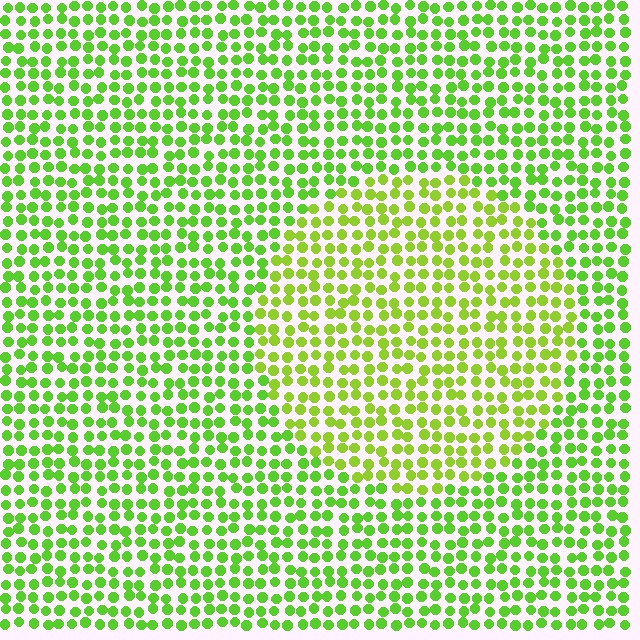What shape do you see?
I see a circle.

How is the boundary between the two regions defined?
The boundary is defined purely by a slight shift in hue (about 21 degrees). Spacing, size, and orientation are identical on both sides.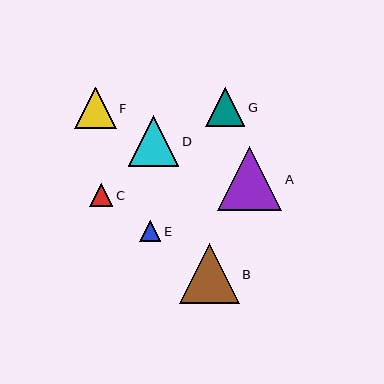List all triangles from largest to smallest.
From largest to smallest: A, B, D, F, G, C, E.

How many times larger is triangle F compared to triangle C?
Triangle F is approximately 1.8 times the size of triangle C.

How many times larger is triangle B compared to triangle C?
Triangle B is approximately 2.6 times the size of triangle C.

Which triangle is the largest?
Triangle A is the largest with a size of approximately 64 pixels.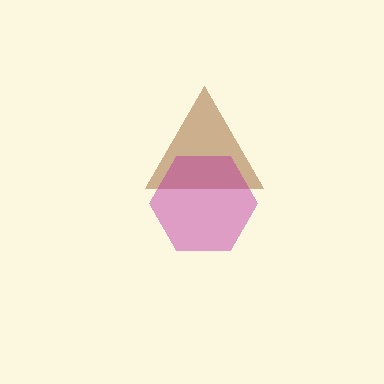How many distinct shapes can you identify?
There are 2 distinct shapes: a brown triangle, a magenta hexagon.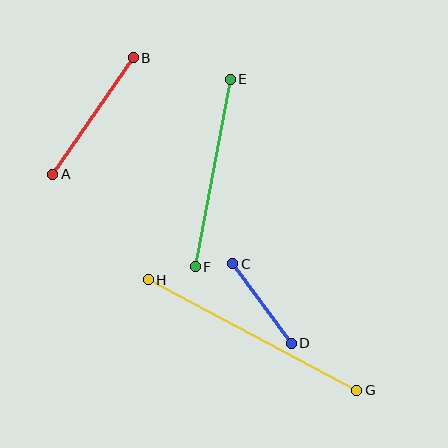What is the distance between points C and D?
The distance is approximately 99 pixels.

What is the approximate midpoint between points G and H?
The midpoint is at approximately (253, 335) pixels.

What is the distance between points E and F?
The distance is approximately 191 pixels.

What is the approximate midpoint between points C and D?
The midpoint is at approximately (262, 304) pixels.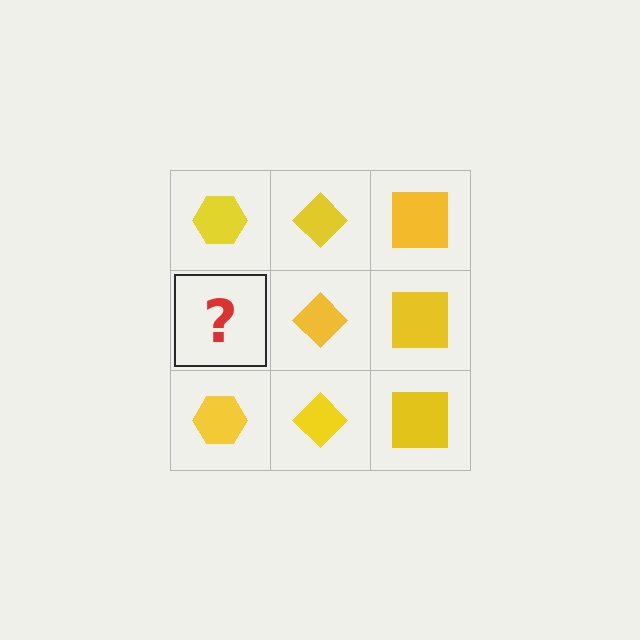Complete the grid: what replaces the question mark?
The question mark should be replaced with a yellow hexagon.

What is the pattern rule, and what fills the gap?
The rule is that each column has a consistent shape. The gap should be filled with a yellow hexagon.